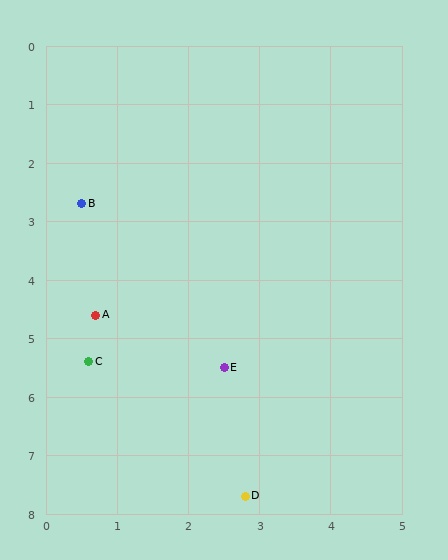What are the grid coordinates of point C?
Point C is at approximately (0.6, 5.4).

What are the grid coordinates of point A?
Point A is at approximately (0.7, 4.6).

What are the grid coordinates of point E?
Point E is at approximately (2.5, 5.5).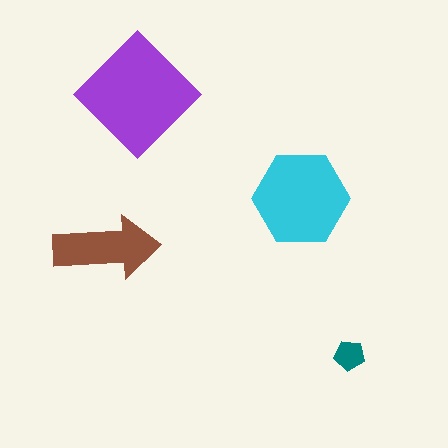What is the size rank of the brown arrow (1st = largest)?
3rd.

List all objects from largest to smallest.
The purple diamond, the cyan hexagon, the brown arrow, the teal pentagon.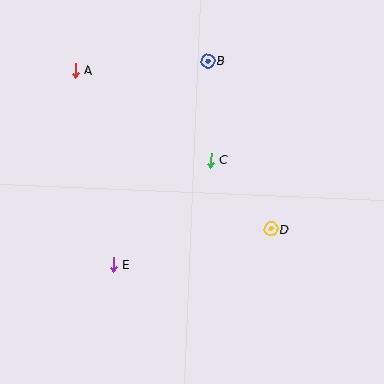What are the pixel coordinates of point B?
Point B is at (208, 61).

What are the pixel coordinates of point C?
Point C is at (211, 160).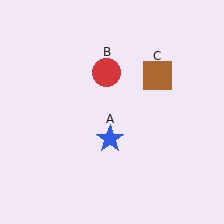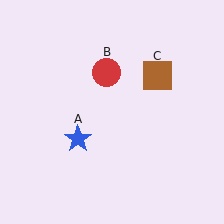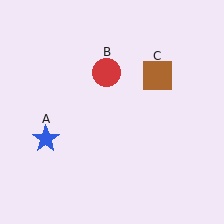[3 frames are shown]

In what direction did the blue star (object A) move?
The blue star (object A) moved left.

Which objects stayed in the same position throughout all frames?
Red circle (object B) and brown square (object C) remained stationary.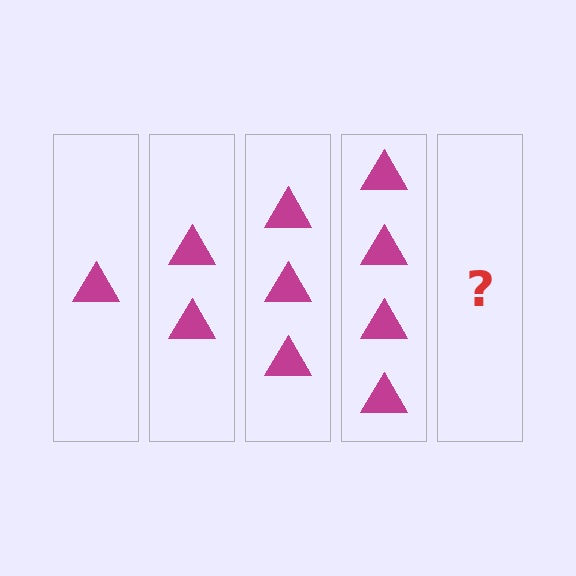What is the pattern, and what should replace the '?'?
The pattern is that each step adds one more triangle. The '?' should be 5 triangles.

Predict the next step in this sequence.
The next step is 5 triangles.